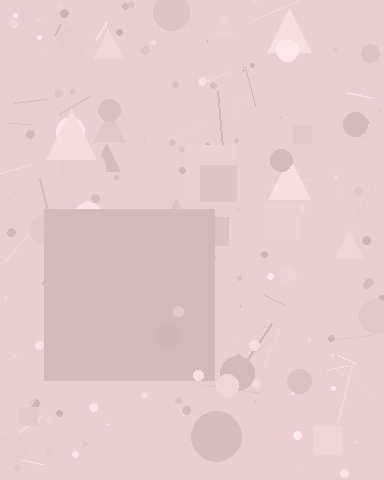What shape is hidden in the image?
A square is hidden in the image.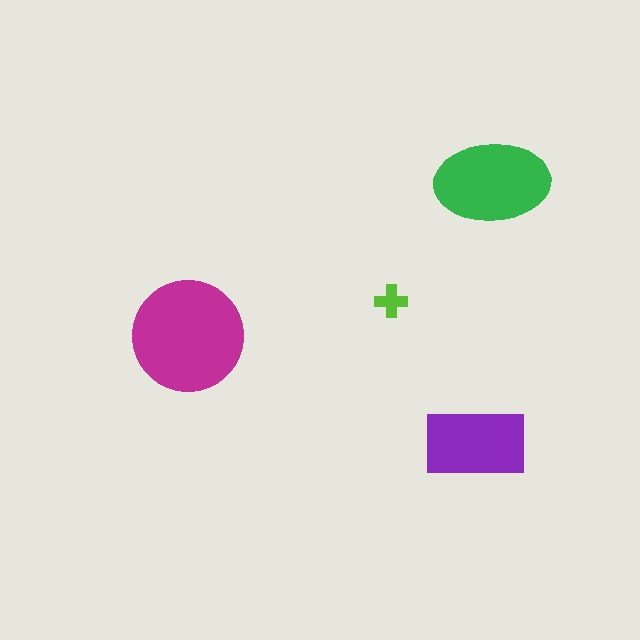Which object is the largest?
The magenta circle.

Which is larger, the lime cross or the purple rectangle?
The purple rectangle.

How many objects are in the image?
There are 4 objects in the image.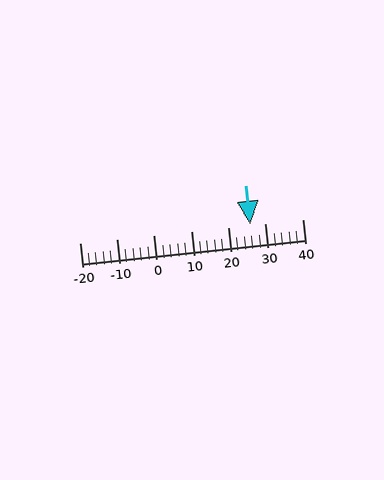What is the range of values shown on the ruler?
The ruler shows values from -20 to 40.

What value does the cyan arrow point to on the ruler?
The cyan arrow points to approximately 26.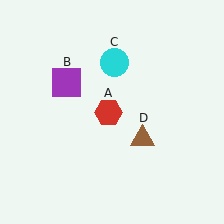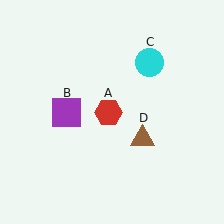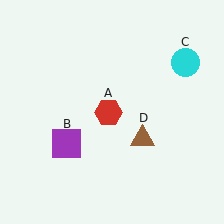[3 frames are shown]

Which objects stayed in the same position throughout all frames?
Red hexagon (object A) and brown triangle (object D) remained stationary.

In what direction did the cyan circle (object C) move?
The cyan circle (object C) moved right.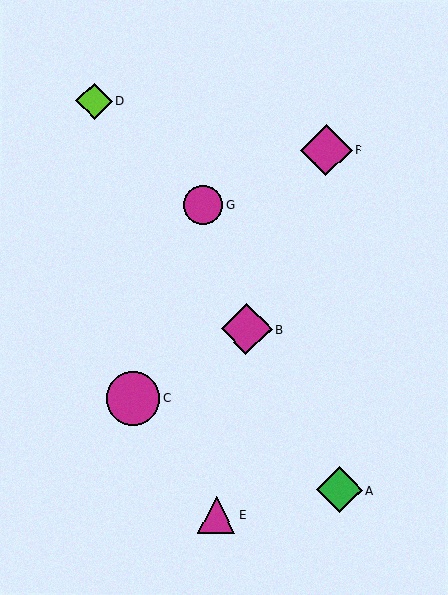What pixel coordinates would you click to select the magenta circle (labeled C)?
Click at (133, 398) to select the magenta circle C.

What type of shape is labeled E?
Shape E is a magenta triangle.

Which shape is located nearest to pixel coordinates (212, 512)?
The magenta triangle (labeled E) at (217, 515) is nearest to that location.